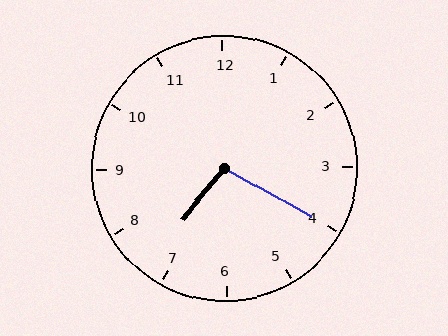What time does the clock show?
7:20.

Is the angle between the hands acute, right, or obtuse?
It is obtuse.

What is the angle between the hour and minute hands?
Approximately 100 degrees.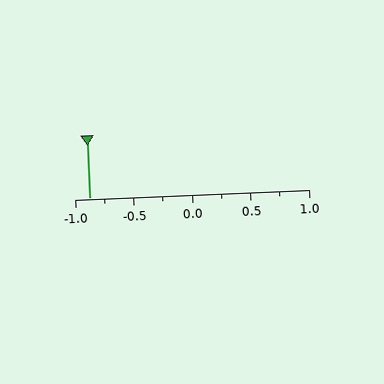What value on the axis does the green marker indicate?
The marker indicates approximately -0.88.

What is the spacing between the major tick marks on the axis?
The major ticks are spaced 0.5 apart.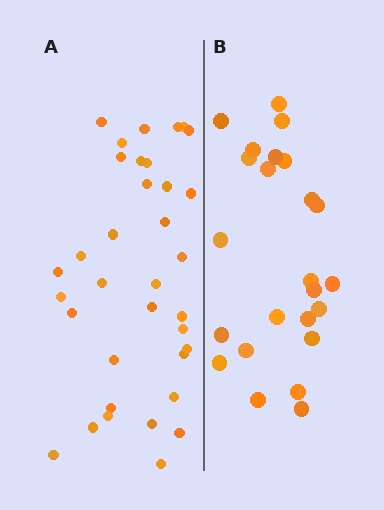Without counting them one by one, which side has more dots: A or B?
Region A (the left region) has more dots.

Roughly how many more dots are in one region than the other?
Region A has roughly 12 or so more dots than region B.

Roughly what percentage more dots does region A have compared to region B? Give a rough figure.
About 45% more.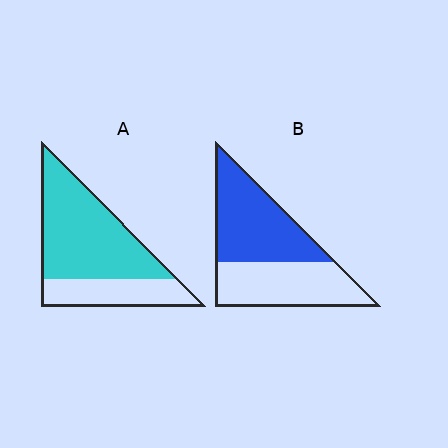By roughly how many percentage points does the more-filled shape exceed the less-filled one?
By roughly 15 percentage points (A over B).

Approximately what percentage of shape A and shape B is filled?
A is approximately 70% and B is approximately 55%.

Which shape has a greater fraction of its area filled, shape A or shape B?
Shape A.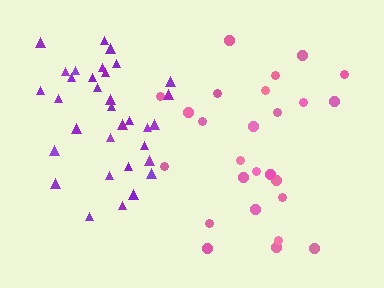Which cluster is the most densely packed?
Purple.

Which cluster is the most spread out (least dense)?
Pink.